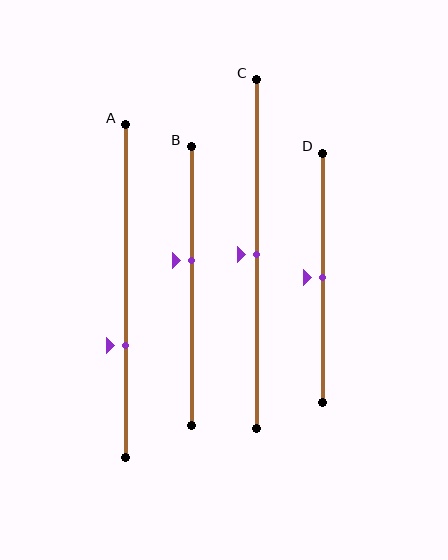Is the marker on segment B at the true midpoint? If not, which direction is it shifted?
No, the marker on segment B is shifted upward by about 9% of the segment length.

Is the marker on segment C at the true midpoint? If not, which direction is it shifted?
Yes, the marker on segment C is at the true midpoint.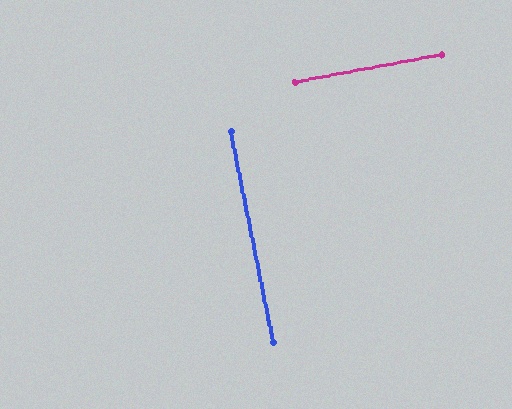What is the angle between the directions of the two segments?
Approximately 89 degrees.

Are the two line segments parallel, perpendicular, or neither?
Perpendicular — they meet at approximately 89°.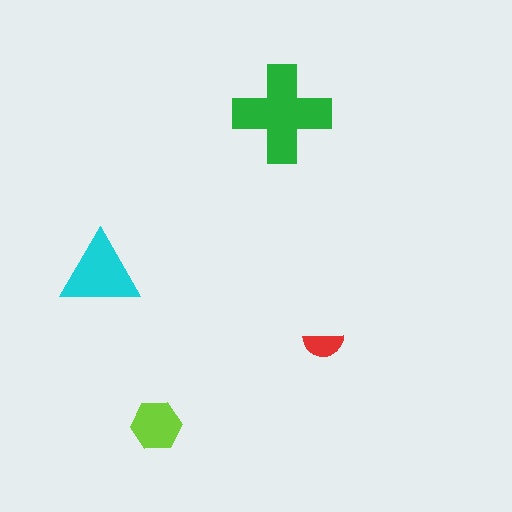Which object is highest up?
The green cross is topmost.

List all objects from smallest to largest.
The red semicircle, the lime hexagon, the cyan triangle, the green cross.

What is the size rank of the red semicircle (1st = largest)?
4th.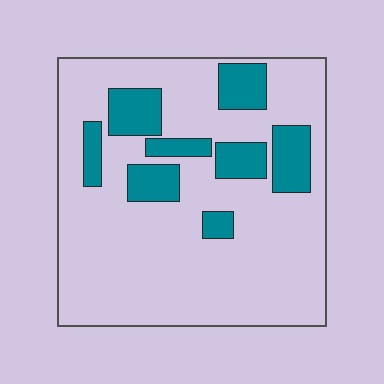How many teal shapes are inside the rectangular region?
8.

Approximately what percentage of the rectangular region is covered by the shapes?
Approximately 20%.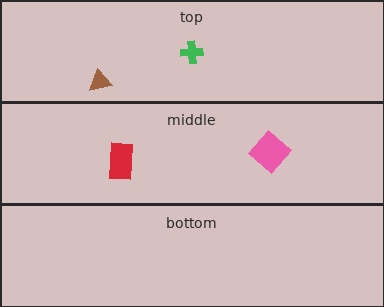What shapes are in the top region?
The brown triangle, the green cross.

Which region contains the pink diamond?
The middle region.